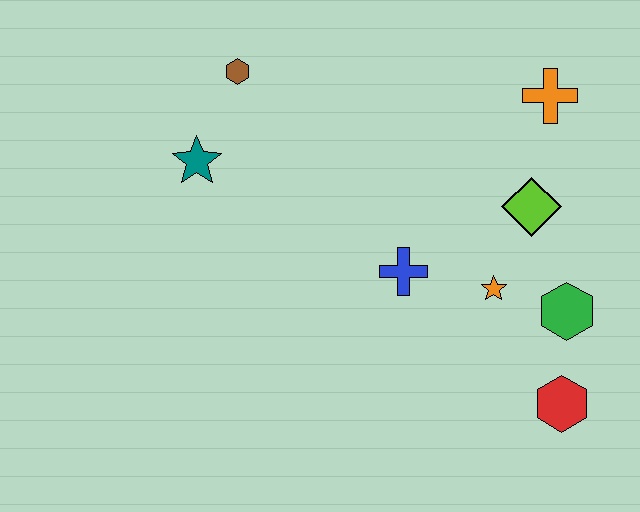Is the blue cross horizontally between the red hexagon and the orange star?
No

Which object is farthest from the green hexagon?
The brown hexagon is farthest from the green hexagon.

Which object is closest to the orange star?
The green hexagon is closest to the orange star.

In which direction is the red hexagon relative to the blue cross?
The red hexagon is to the right of the blue cross.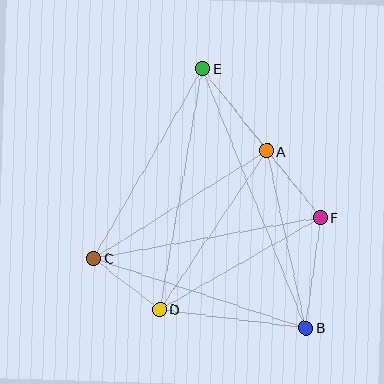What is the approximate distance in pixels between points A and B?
The distance between A and B is approximately 181 pixels.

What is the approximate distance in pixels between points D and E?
The distance between D and E is approximately 244 pixels.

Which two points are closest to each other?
Points C and D are closest to each other.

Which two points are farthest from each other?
Points B and E are farthest from each other.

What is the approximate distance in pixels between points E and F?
The distance between E and F is approximately 190 pixels.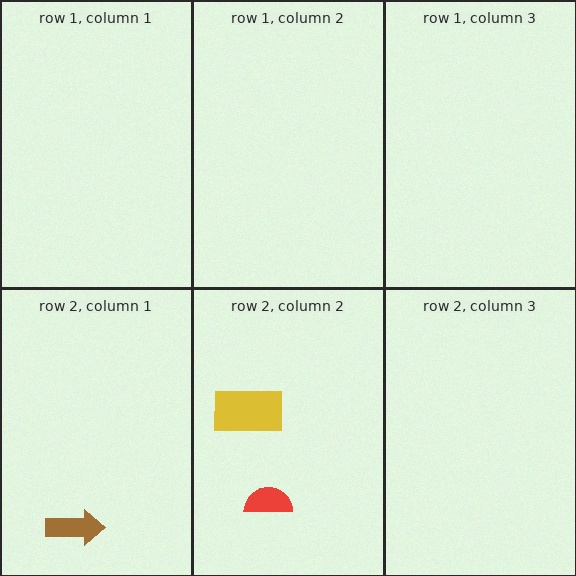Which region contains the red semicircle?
The row 2, column 2 region.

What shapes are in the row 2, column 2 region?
The red semicircle, the yellow rectangle.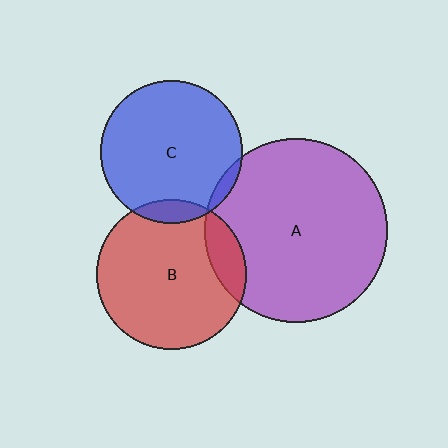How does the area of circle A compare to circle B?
Approximately 1.5 times.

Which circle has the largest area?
Circle A (purple).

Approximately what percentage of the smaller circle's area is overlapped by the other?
Approximately 15%.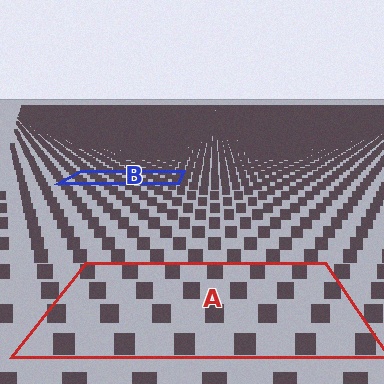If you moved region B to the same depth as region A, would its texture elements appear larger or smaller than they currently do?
They would appear larger. At a closer depth, the same texture elements are projected at a bigger on-screen size.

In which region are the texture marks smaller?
The texture marks are smaller in region B, because it is farther away.